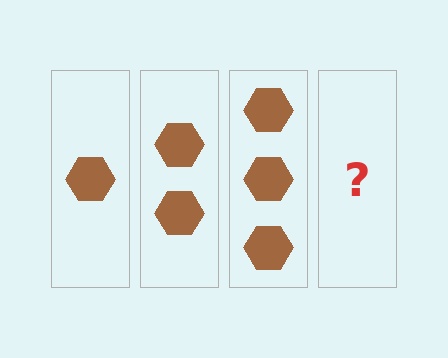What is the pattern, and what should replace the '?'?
The pattern is that each step adds one more hexagon. The '?' should be 4 hexagons.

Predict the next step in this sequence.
The next step is 4 hexagons.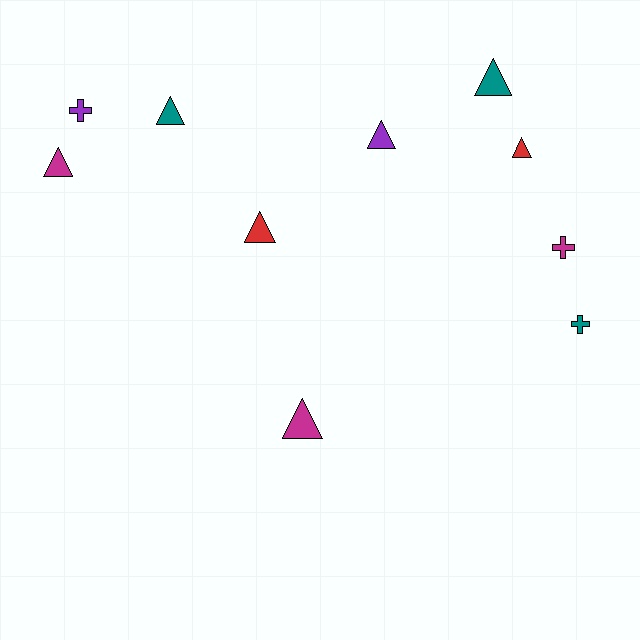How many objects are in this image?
There are 10 objects.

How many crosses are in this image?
There are 3 crosses.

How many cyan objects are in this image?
There are no cyan objects.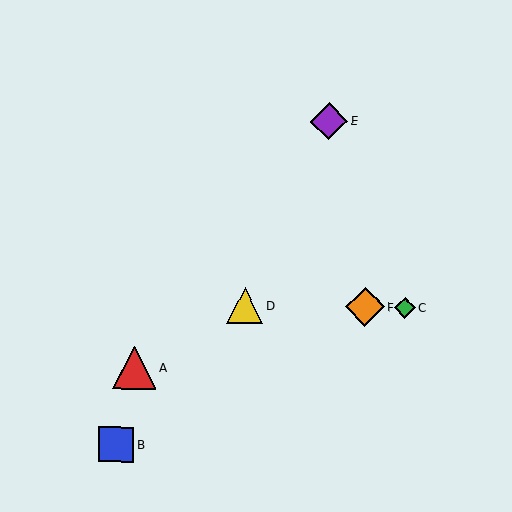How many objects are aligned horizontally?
3 objects (C, D, F) are aligned horizontally.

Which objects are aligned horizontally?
Objects C, D, F are aligned horizontally.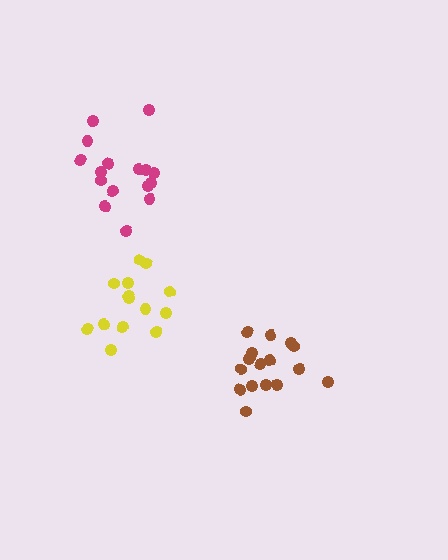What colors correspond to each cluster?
The clusters are colored: yellow, brown, magenta.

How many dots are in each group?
Group 1: 14 dots, Group 2: 17 dots, Group 3: 16 dots (47 total).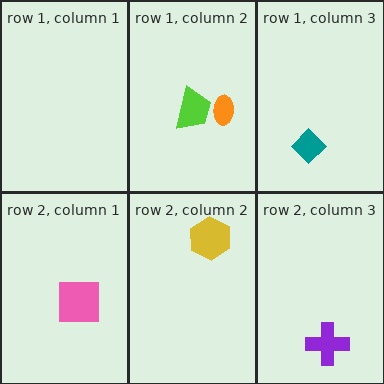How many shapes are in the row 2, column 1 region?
1.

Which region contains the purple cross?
The row 2, column 3 region.